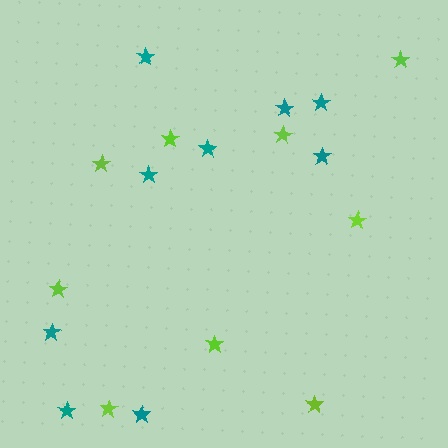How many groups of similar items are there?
There are 2 groups: one group of lime stars (9) and one group of teal stars (9).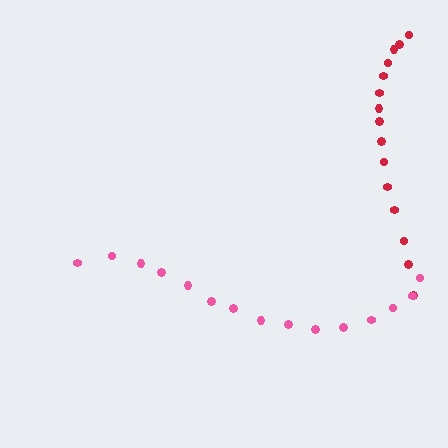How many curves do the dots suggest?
There are 2 distinct paths.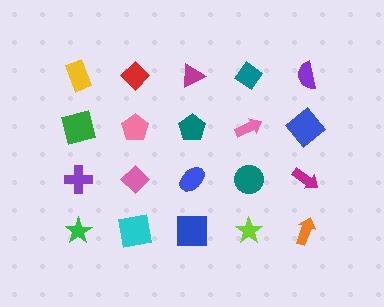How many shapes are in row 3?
5 shapes.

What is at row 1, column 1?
A yellow rectangle.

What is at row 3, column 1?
A purple cross.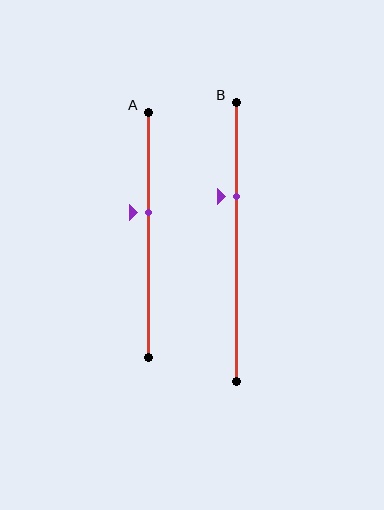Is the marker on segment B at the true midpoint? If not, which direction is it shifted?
No, the marker on segment B is shifted upward by about 16% of the segment length.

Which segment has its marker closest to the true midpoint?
Segment A has its marker closest to the true midpoint.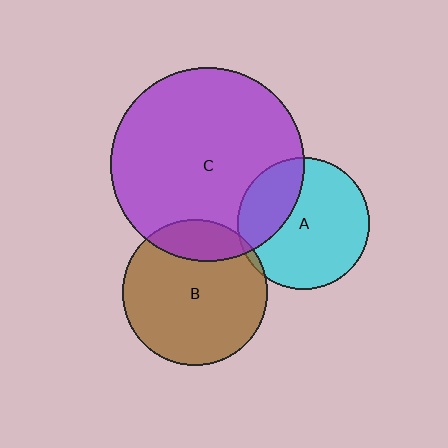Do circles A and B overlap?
Yes.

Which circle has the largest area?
Circle C (purple).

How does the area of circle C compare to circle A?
Approximately 2.2 times.